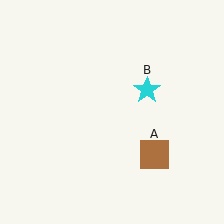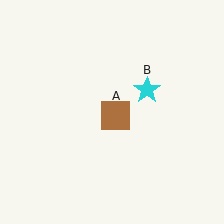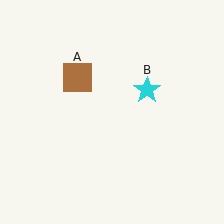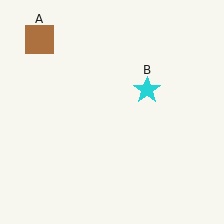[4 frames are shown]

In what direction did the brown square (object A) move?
The brown square (object A) moved up and to the left.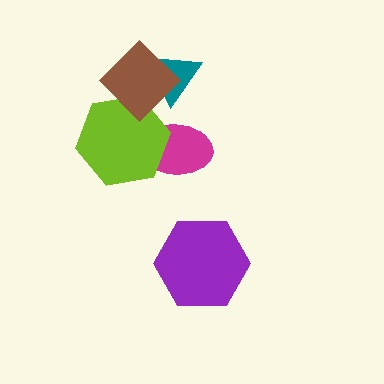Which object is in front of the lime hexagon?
The brown diamond is in front of the lime hexagon.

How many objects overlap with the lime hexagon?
2 objects overlap with the lime hexagon.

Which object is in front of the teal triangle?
The brown diamond is in front of the teal triangle.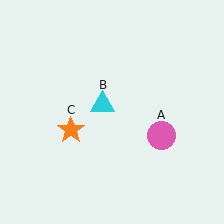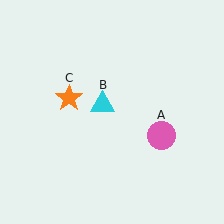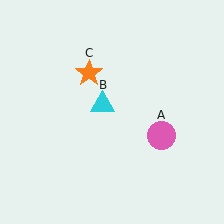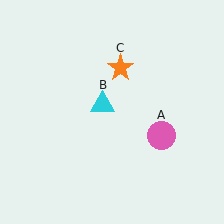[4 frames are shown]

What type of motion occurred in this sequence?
The orange star (object C) rotated clockwise around the center of the scene.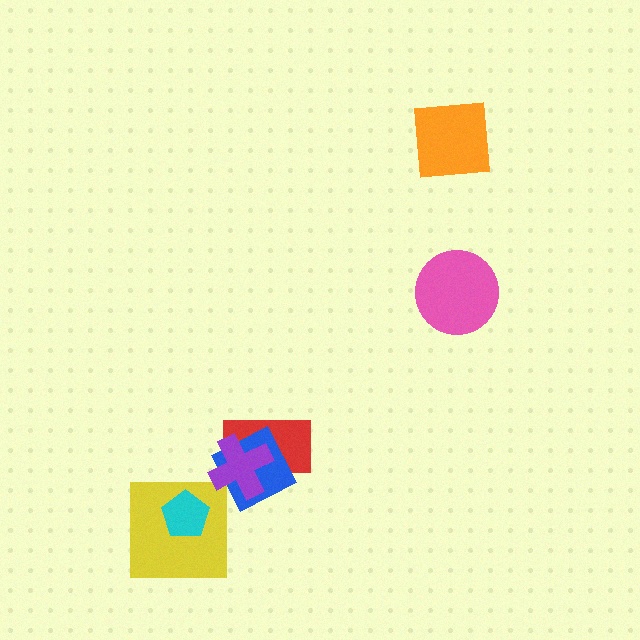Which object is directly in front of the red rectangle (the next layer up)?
The blue square is directly in front of the red rectangle.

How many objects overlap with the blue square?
2 objects overlap with the blue square.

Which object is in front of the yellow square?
The cyan pentagon is in front of the yellow square.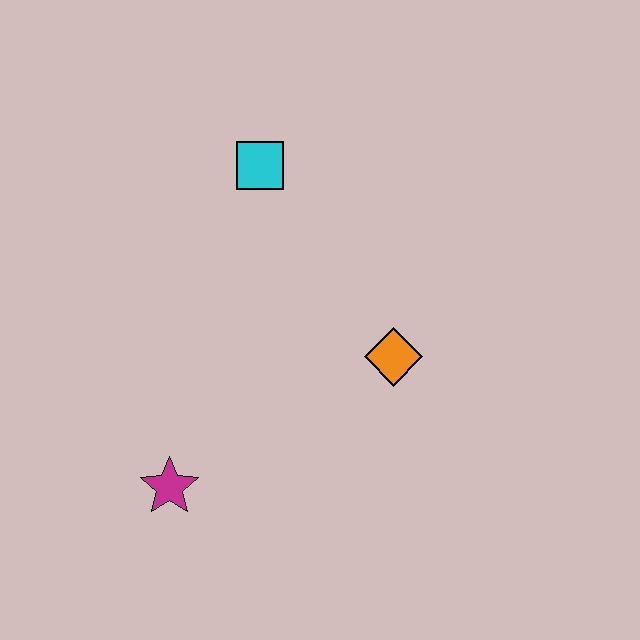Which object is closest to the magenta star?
The orange diamond is closest to the magenta star.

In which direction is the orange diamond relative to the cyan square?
The orange diamond is below the cyan square.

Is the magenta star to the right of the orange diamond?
No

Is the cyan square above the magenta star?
Yes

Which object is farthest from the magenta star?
The cyan square is farthest from the magenta star.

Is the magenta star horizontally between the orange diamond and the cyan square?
No